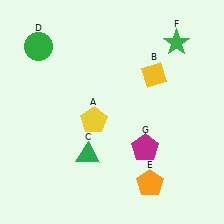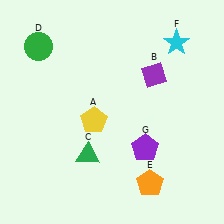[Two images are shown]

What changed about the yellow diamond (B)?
In Image 1, B is yellow. In Image 2, it changed to purple.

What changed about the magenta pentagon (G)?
In Image 1, G is magenta. In Image 2, it changed to purple.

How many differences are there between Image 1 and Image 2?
There are 3 differences between the two images.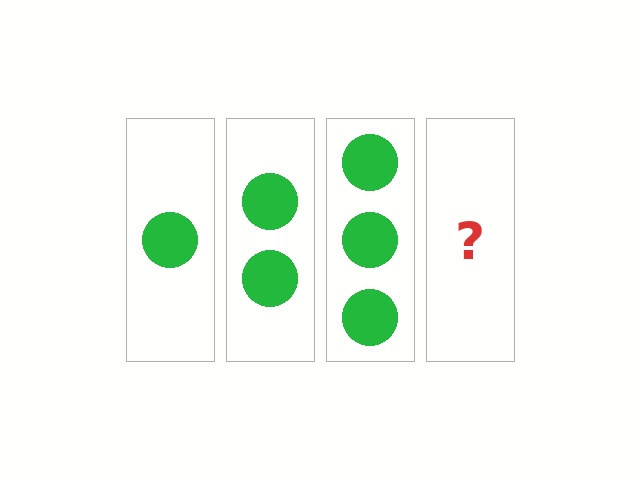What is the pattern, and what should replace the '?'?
The pattern is that each step adds one more circle. The '?' should be 4 circles.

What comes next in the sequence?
The next element should be 4 circles.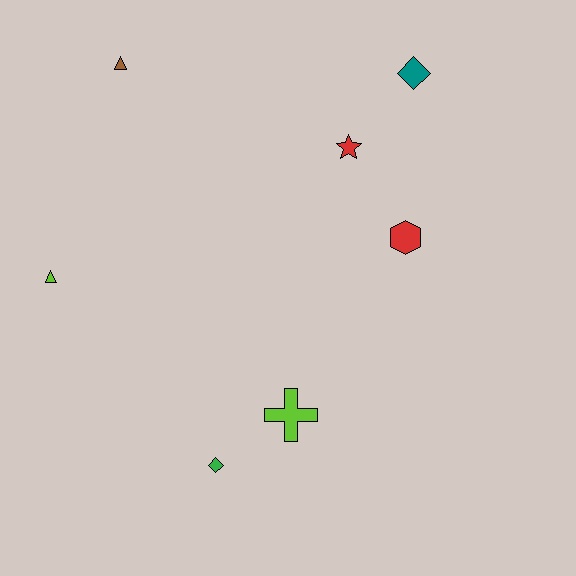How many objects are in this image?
There are 7 objects.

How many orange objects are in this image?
There are no orange objects.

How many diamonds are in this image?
There are 2 diamonds.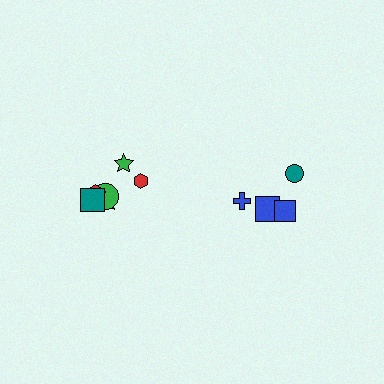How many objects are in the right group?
There are 4 objects.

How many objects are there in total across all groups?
There are 10 objects.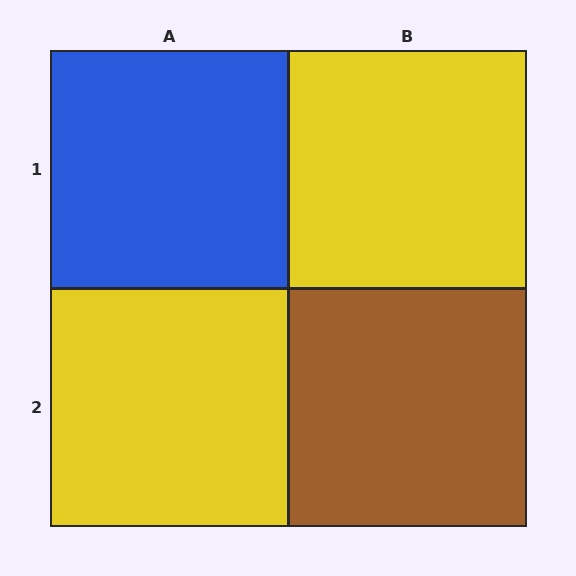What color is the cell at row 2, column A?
Yellow.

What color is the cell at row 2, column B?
Brown.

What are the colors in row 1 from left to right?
Blue, yellow.